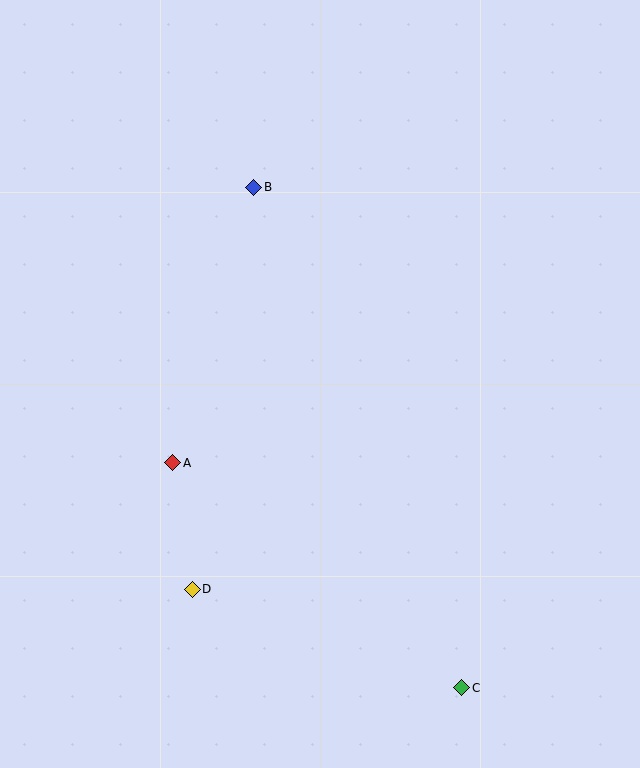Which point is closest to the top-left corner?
Point B is closest to the top-left corner.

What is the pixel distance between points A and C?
The distance between A and C is 367 pixels.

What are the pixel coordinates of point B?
Point B is at (254, 187).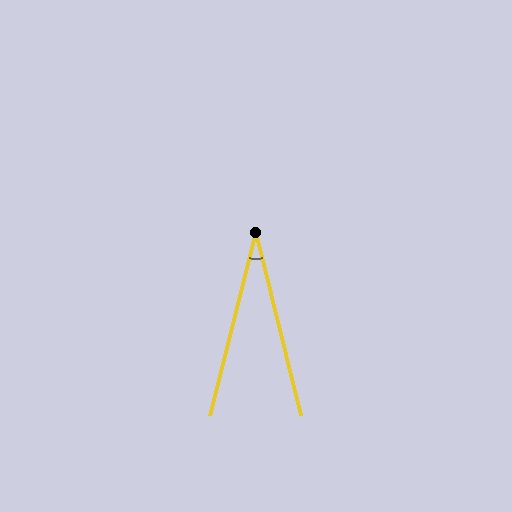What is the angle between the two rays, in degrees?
Approximately 28 degrees.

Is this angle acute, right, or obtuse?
It is acute.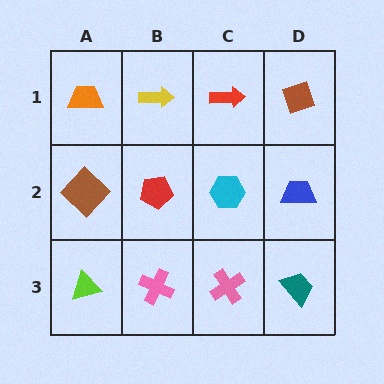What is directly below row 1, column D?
A blue trapezoid.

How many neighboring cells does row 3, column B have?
3.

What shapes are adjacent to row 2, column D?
A brown diamond (row 1, column D), a teal trapezoid (row 3, column D), a cyan hexagon (row 2, column C).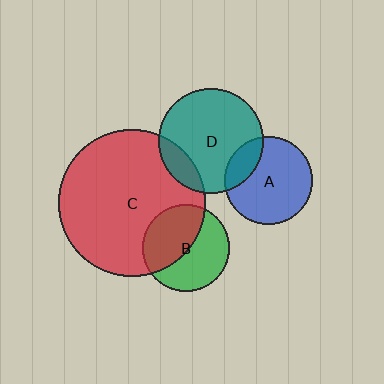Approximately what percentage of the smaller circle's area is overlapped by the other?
Approximately 15%.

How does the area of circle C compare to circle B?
Approximately 2.8 times.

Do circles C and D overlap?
Yes.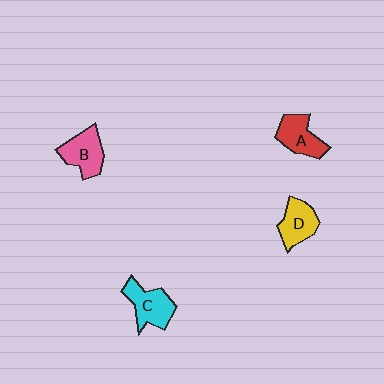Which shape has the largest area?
Shape C (cyan).